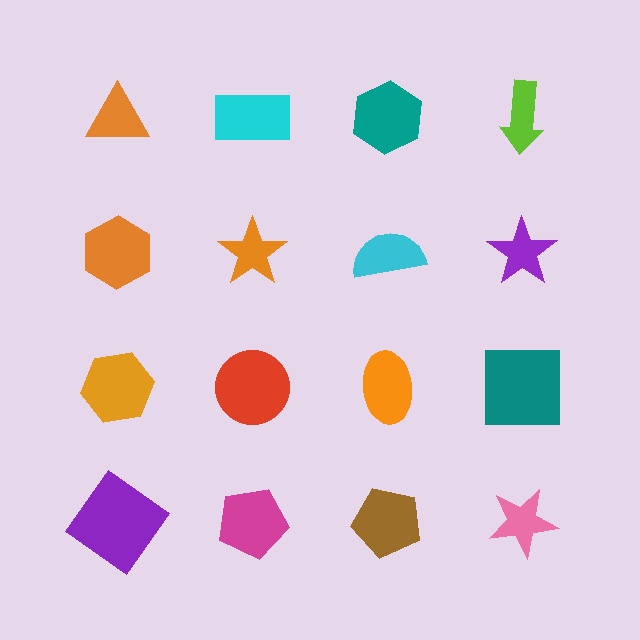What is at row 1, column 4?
A lime arrow.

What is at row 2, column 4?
A purple star.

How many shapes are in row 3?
4 shapes.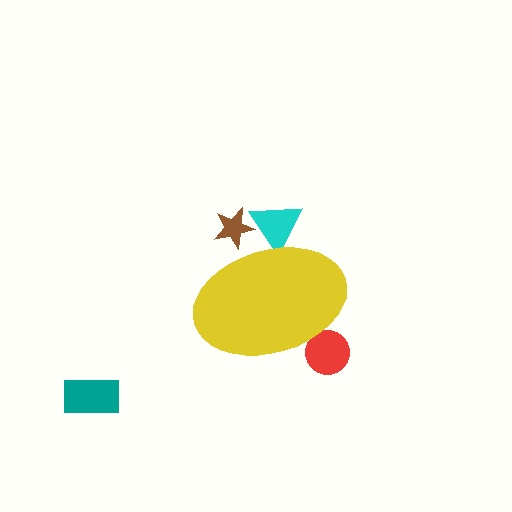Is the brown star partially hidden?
Yes, the brown star is partially hidden behind the yellow ellipse.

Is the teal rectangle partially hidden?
No, the teal rectangle is fully visible.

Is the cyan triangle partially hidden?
Yes, the cyan triangle is partially hidden behind the yellow ellipse.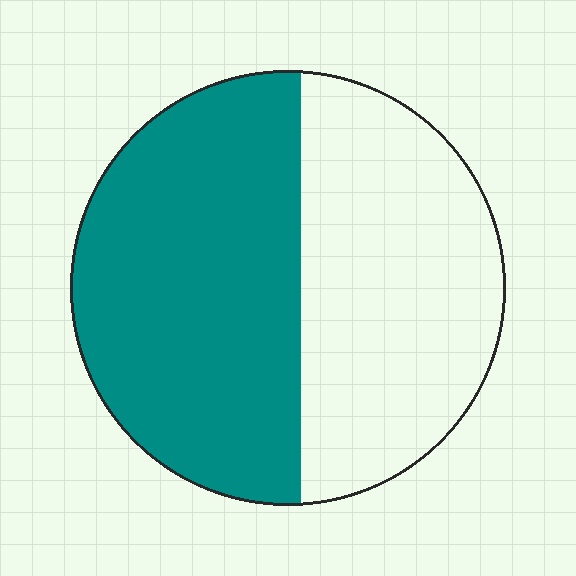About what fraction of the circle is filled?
About one half (1/2).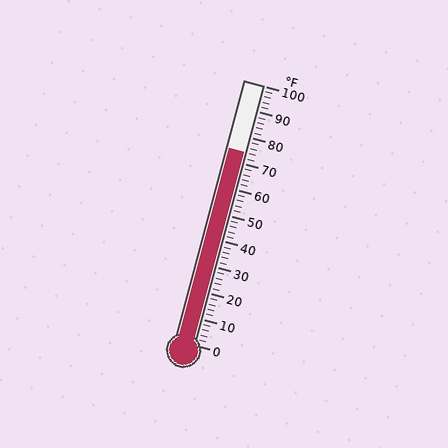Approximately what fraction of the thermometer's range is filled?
The thermometer is filled to approximately 75% of its range.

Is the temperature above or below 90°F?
The temperature is below 90°F.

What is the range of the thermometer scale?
The thermometer scale ranges from 0°F to 100°F.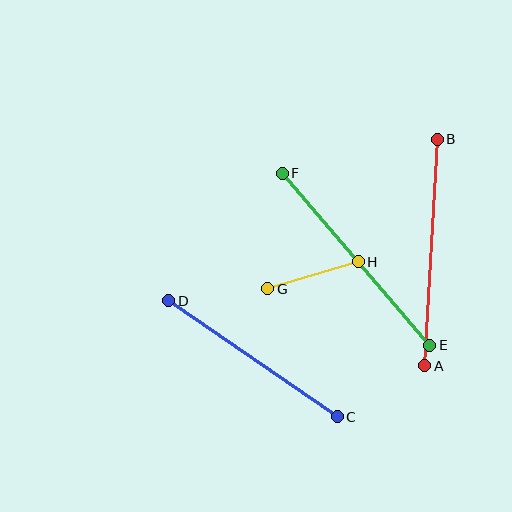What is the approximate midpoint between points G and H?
The midpoint is at approximately (313, 275) pixels.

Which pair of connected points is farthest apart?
Points E and F are farthest apart.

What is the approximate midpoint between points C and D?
The midpoint is at approximately (253, 359) pixels.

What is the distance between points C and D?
The distance is approximately 205 pixels.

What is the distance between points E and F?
The distance is approximately 227 pixels.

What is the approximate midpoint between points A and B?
The midpoint is at approximately (431, 252) pixels.